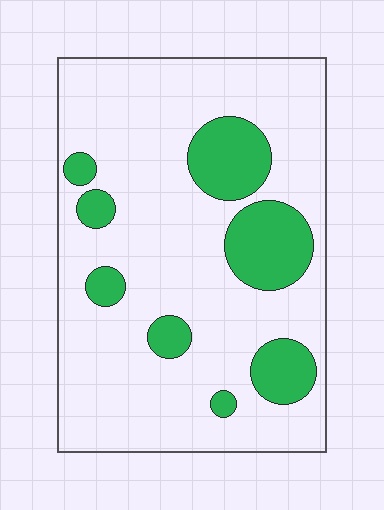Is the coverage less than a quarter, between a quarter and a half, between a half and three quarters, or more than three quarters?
Less than a quarter.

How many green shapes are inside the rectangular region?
8.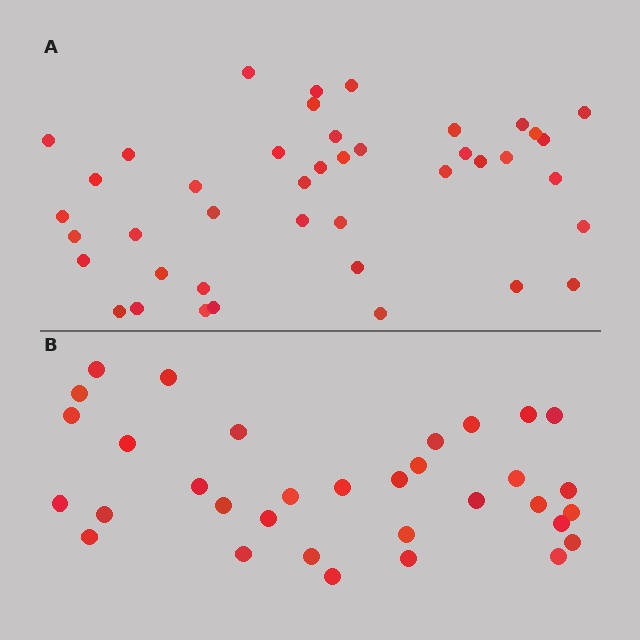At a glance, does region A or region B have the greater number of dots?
Region A (the top region) has more dots.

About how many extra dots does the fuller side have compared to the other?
Region A has roughly 8 or so more dots than region B.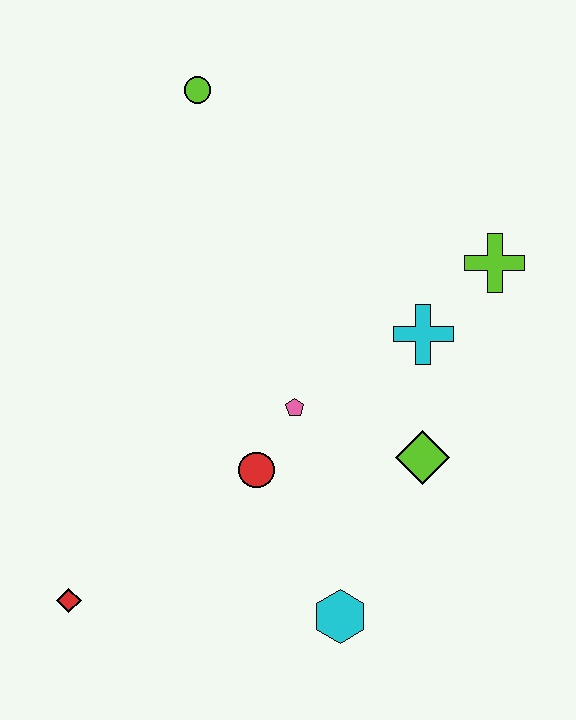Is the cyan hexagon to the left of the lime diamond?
Yes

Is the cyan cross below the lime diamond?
No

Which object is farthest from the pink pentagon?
The lime circle is farthest from the pink pentagon.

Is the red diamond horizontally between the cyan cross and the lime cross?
No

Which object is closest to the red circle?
The pink pentagon is closest to the red circle.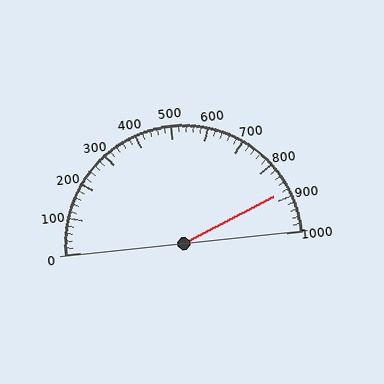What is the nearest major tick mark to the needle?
The nearest major tick mark is 900.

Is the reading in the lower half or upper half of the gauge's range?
The reading is in the upper half of the range (0 to 1000).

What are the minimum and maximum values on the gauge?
The gauge ranges from 0 to 1000.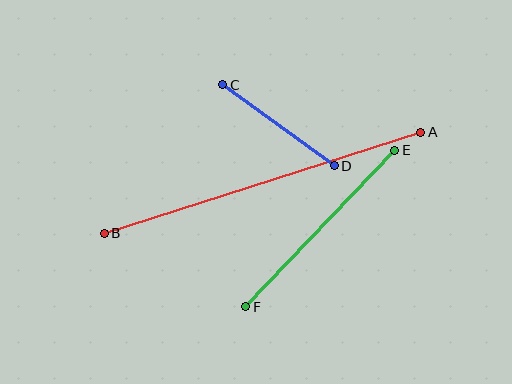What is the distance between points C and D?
The distance is approximately 138 pixels.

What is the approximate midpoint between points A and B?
The midpoint is at approximately (262, 183) pixels.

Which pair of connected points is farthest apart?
Points A and B are farthest apart.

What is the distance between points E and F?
The distance is approximately 216 pixels.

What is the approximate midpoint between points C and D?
The midpoint is at approximately (279, 125) pixels.